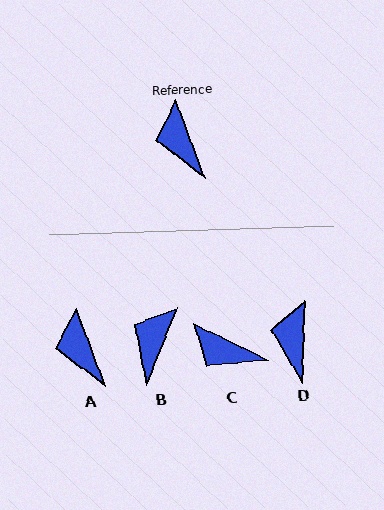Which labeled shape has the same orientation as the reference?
A.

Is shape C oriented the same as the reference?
No, it is off by about 42 degrees.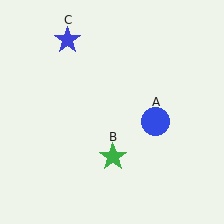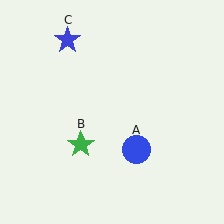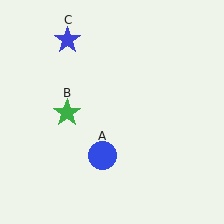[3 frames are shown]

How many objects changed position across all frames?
2 objects changed position: blue circle (object A), green star (object B).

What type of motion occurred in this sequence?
The blue circle (object A), green star (object B) rotated clockwise around the center of the scene.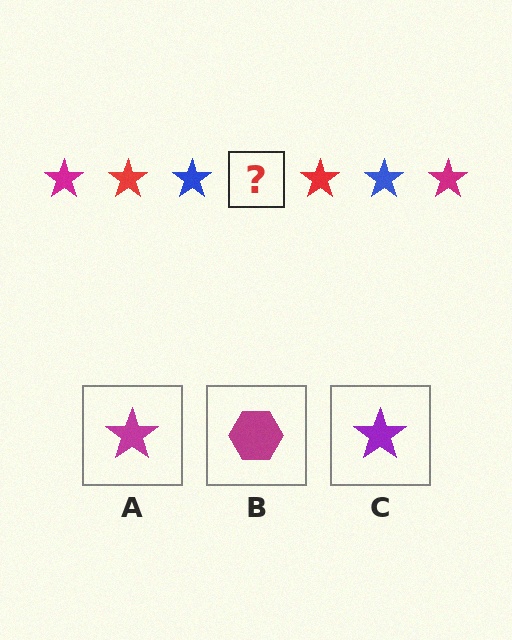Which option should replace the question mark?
Option A.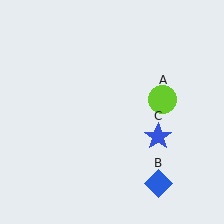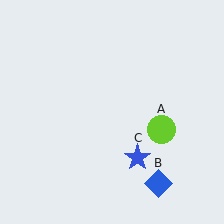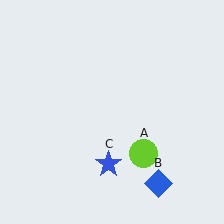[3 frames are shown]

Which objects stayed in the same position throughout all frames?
Blue diamond (object B) remained stationary.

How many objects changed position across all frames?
2 objects changed position: lime circle (object A), blue star (object C).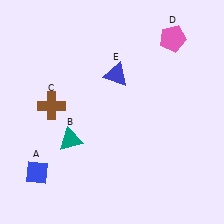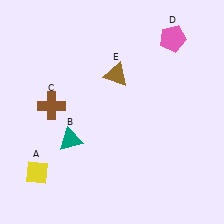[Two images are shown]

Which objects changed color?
A changed from blue to yellow. E changed from blue to brown.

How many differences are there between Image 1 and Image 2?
There are 2 differences between the two images.